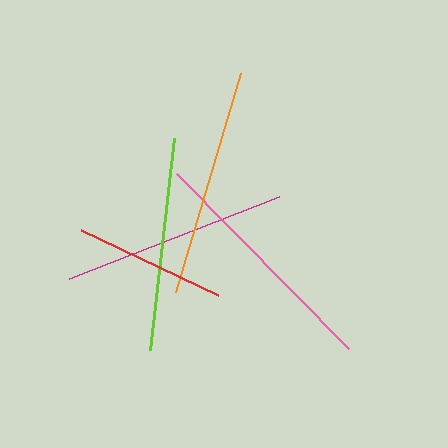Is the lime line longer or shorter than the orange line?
The orange line is longer than the lime line.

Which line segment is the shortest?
The red line is the shortest at approximately 152 pixels.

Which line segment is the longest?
The pink line is the longest at approximately 245 pixels.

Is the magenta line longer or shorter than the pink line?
The pink line is longer than the magenta line.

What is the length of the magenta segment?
The magenta segment is approximately 226 pixels long.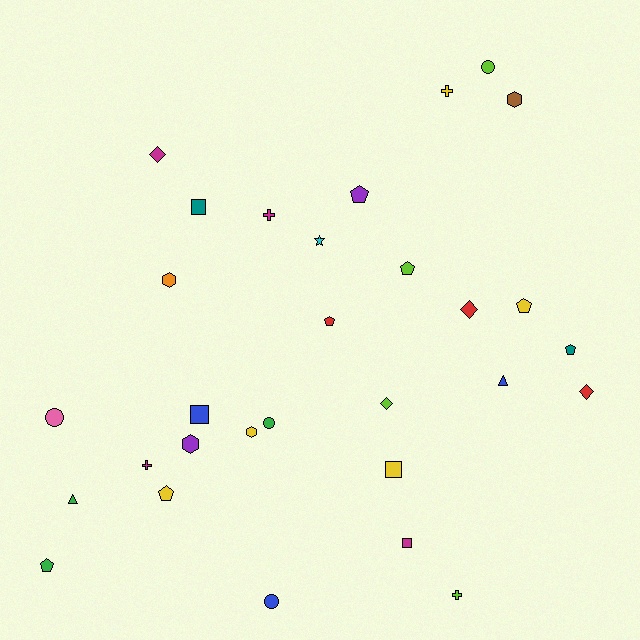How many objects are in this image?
There are 30 objects.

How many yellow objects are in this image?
There are 5 yellow objects.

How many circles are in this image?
There are 4 circles.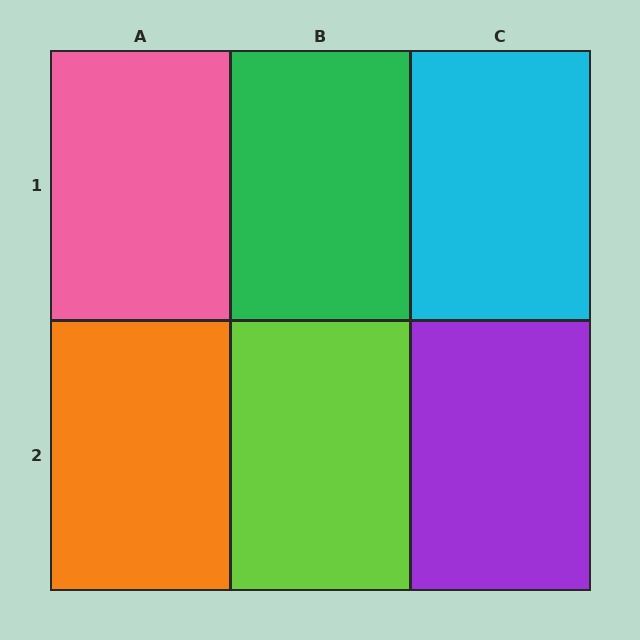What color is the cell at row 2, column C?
Purple.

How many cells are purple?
1 cell is purple.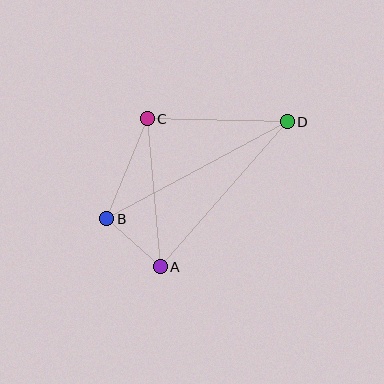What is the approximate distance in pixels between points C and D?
The distance between C and D is approximately 140 pixels.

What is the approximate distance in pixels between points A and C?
The distance between A and C is approximately 148 pixels.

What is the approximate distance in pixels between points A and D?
The distance between A and D is approximately 193 pixels.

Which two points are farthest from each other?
Points B and D are farthest from each other.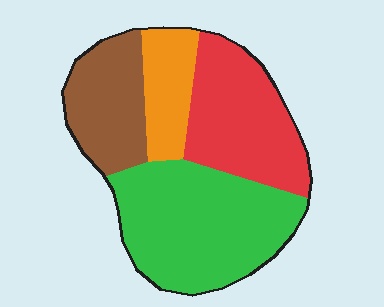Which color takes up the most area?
Green, at roughly 40%.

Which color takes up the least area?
Orange, at roughly 15%.